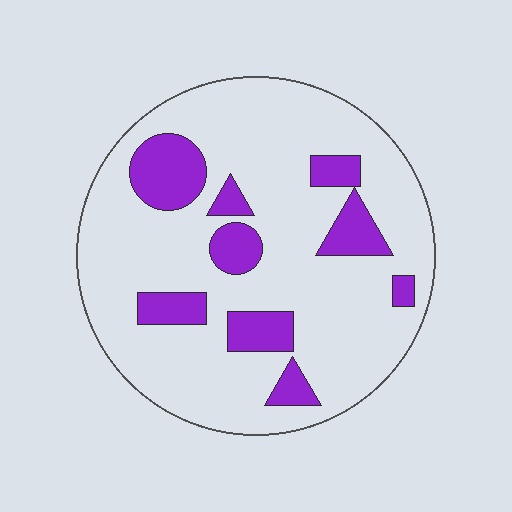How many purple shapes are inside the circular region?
9.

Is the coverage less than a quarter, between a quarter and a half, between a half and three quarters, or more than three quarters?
Less than a quarter.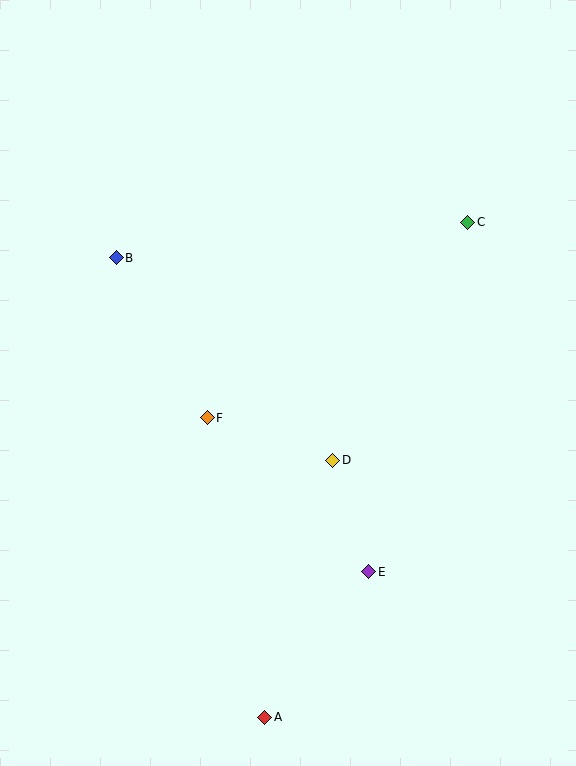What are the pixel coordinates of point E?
Point E is at (369, 572).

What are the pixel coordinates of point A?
Point A is at (265, 717).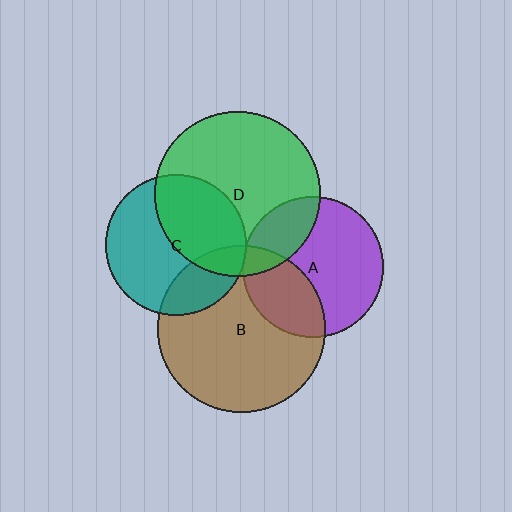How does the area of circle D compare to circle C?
Approximately 1.4 times.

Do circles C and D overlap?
Yes.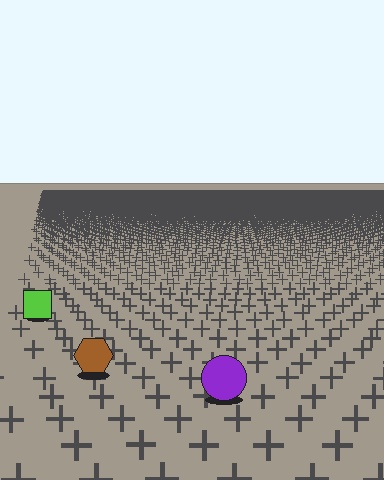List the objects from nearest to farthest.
From nearest to farthest: the purple circle, the brown hexagon, the lime square.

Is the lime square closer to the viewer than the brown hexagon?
No. The brown hexagon is closer — you can tell from the texture gradient: the ground texture is coarser near it.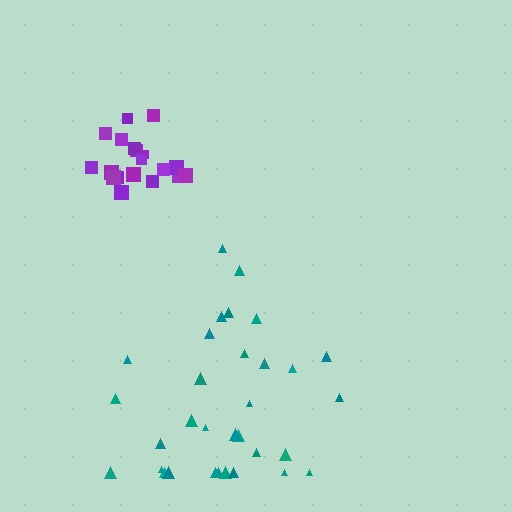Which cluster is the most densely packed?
Purple.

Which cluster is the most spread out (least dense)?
Teal.